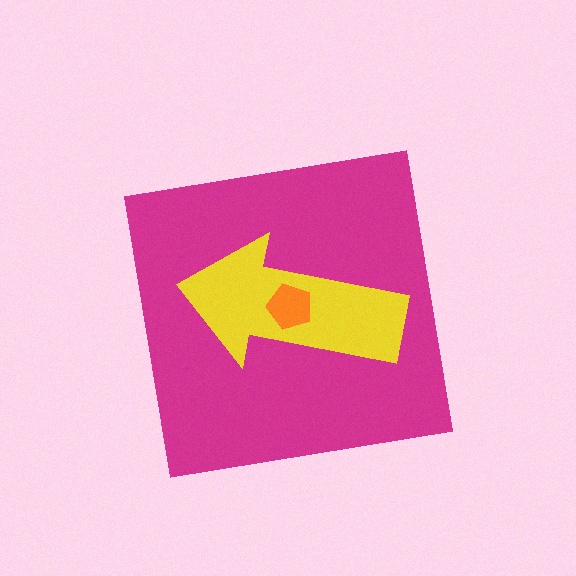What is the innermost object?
The orange pentagon.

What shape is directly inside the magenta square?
The yellow arrow.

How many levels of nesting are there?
3.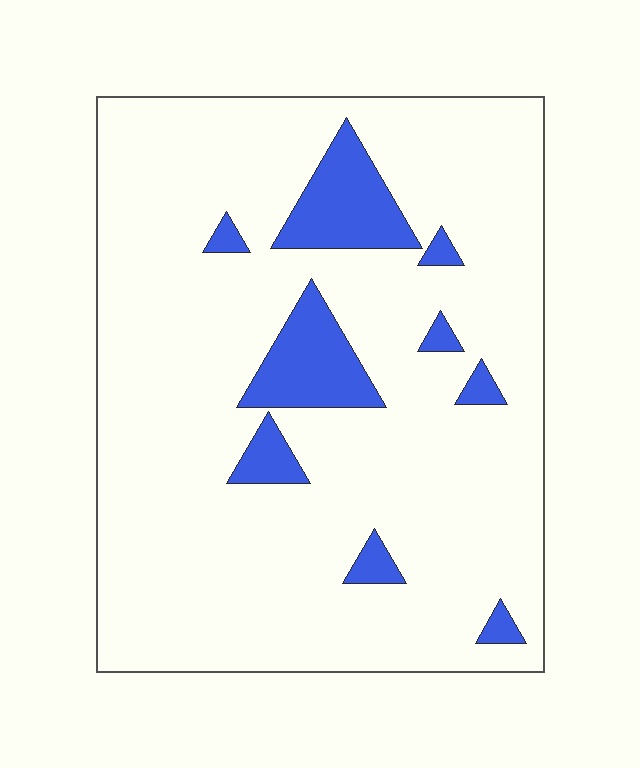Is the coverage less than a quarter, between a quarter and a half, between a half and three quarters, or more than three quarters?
Less than a quarter.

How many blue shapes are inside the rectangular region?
9.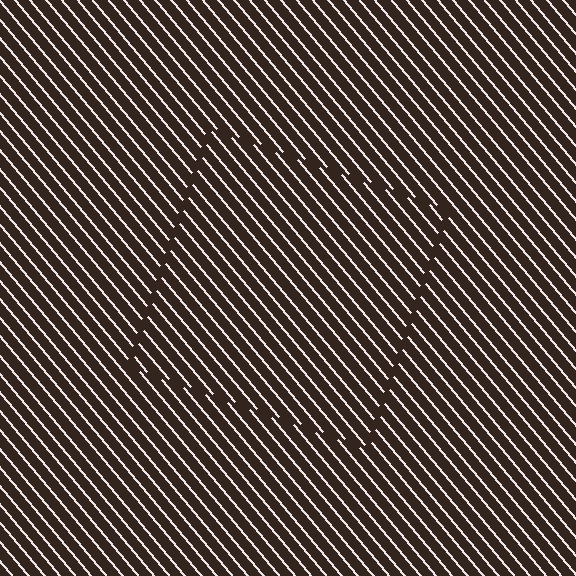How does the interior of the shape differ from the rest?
The interior of the shape contains the same grating, shifted by half a period — the contour is defined by the phase discontinuity where line-ends from the inner and outer gratings abut.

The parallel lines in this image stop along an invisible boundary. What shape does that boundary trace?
An illusory square. The interior of the shape contains the same grating, shifted by half a period — the contour is defined by the phase discontinuity where line-ends from the inner and outer gratings abut.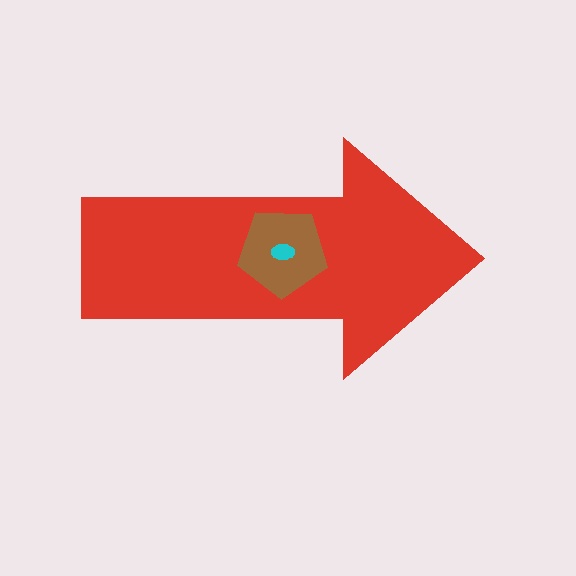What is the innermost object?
The cyan ellipse.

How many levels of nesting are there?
3.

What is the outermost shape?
The red arrow.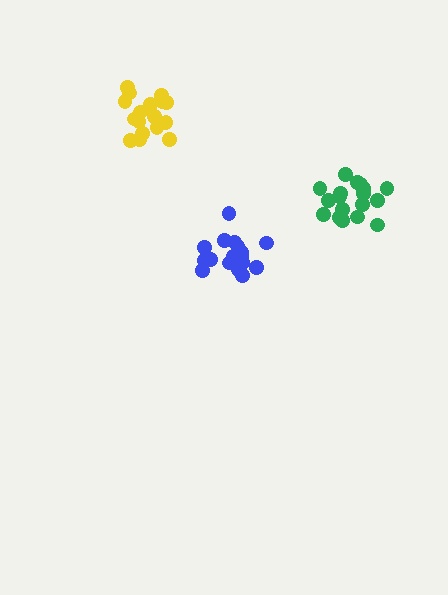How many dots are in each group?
Group 1: 18 dots, Group 2: 18 dots, Group 3: 17 dots (53 total).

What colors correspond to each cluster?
The clusters are colored: blue, green, yellow.